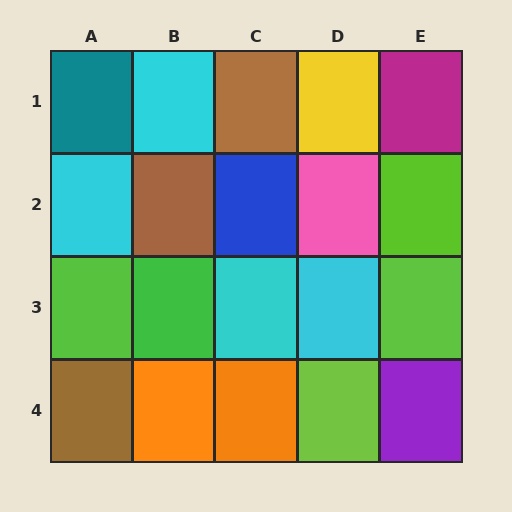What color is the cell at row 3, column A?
Lime.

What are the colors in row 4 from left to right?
Brown, orange, orange, lime, purple.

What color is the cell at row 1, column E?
Magenta.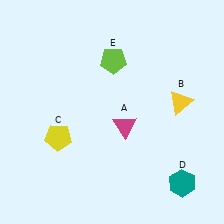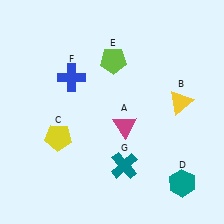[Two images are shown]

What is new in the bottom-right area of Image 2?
A teal cross (G) was added in the bottom-right area of Image 2.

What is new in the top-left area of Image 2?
A blue cross (F) was added in the top-left area of Image 2.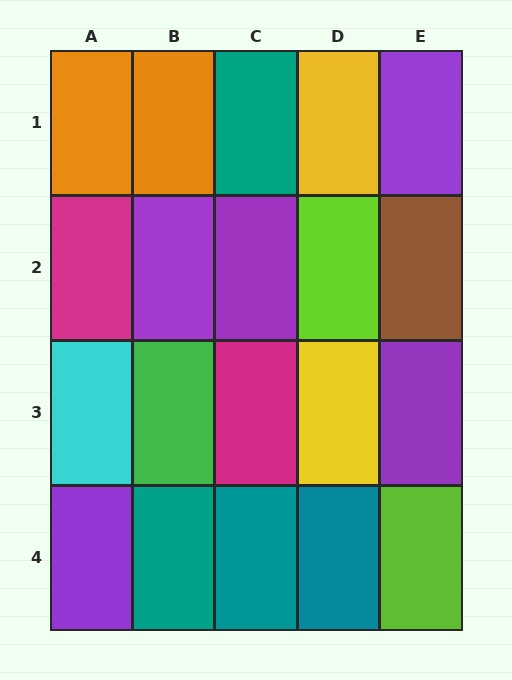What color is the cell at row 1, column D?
Yellow.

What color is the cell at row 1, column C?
Teal.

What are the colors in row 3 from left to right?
Cyan, green, magenta, yellow, purple.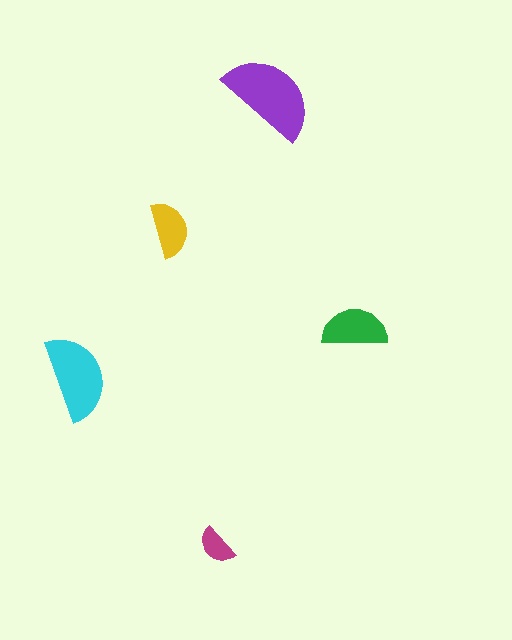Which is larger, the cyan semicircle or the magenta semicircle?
The cyan one.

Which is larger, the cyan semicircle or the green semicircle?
The cyan one.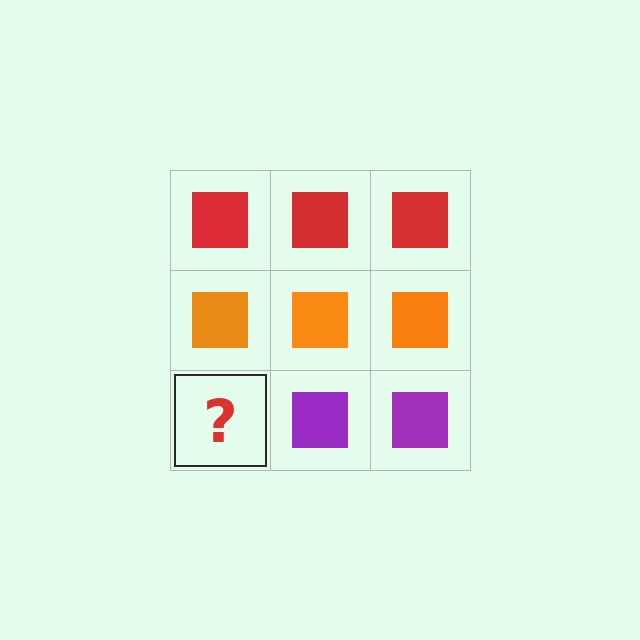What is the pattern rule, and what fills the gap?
The rule is that each row has a consistent color. The gap should be filled with a purple square.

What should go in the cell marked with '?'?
The missing cell should contain a purple square.